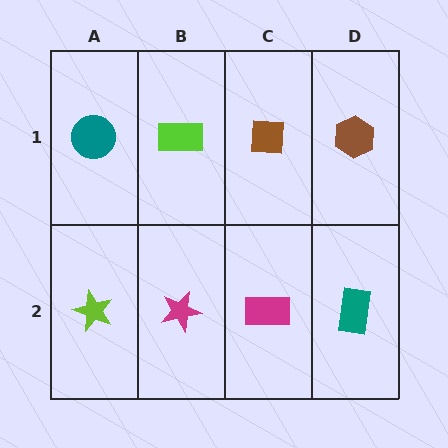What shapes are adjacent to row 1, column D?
A teal rectangle (row 2, column D), a brown square (row 1, column C).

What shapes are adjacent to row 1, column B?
A magenta star (row 2, column B), a teal circle (row 1, column A), a brown square (row 1, column C).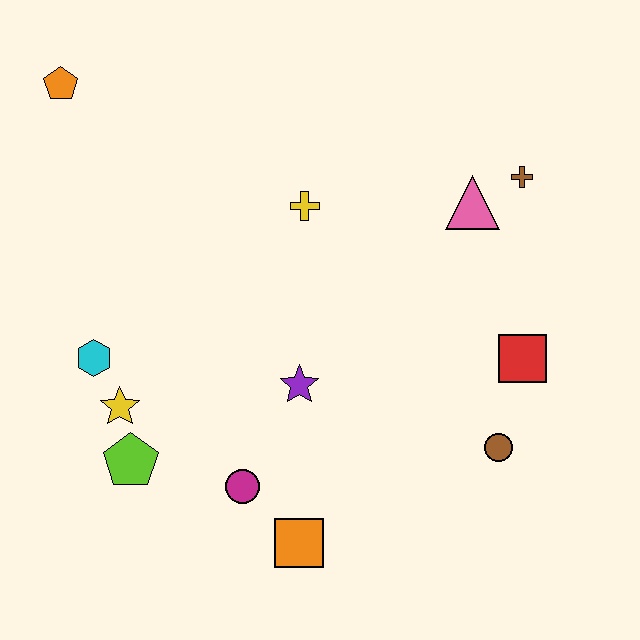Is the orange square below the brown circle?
Yes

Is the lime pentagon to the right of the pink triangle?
No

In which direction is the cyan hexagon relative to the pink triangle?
The cyan hexagon is to the left of the pink triangle.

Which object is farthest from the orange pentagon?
The brown circle is farthest from the orange pentagon.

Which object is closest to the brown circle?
The red square is closest to the brown circle.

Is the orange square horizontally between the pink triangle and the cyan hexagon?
Yes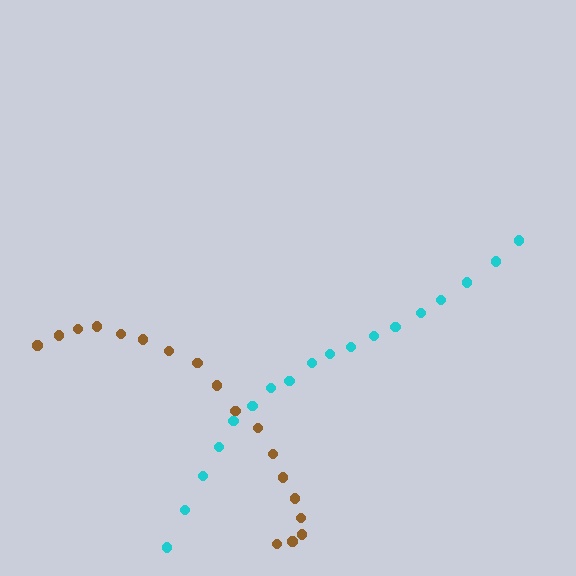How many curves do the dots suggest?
There are 2 distinct paths.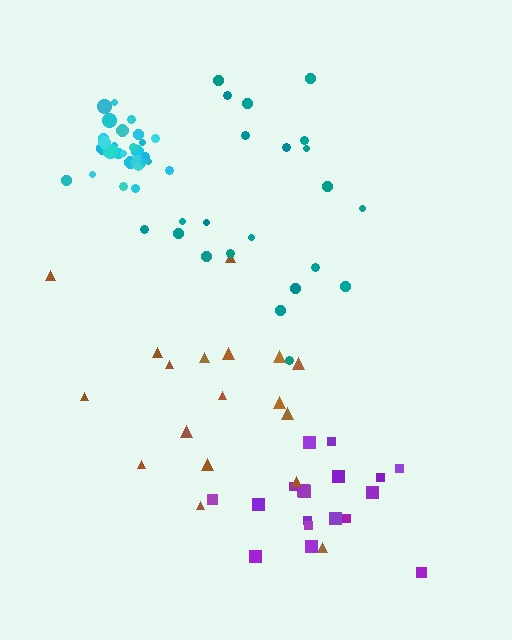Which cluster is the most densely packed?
Cyan.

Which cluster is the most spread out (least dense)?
Brown.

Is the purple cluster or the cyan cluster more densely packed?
Cyan.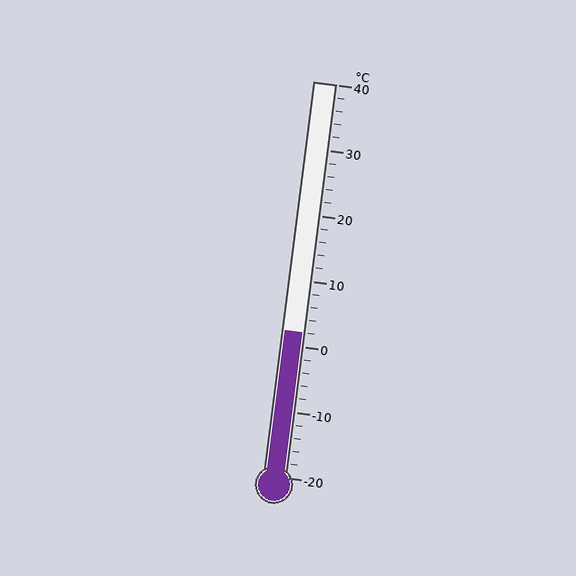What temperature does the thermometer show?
The thermometer shows approximately 2°C.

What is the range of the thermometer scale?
The thermometer scale ranges from -20°C to 40°C.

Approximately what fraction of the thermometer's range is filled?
The thermometer is filled to approximately 35% of its range.